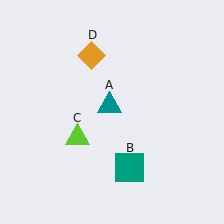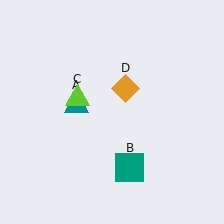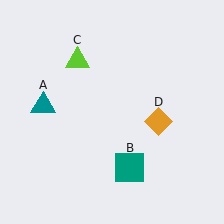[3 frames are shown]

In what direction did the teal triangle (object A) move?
The teal triangle (object A) moved left.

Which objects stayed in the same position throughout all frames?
Teal square (object B) remained stationary.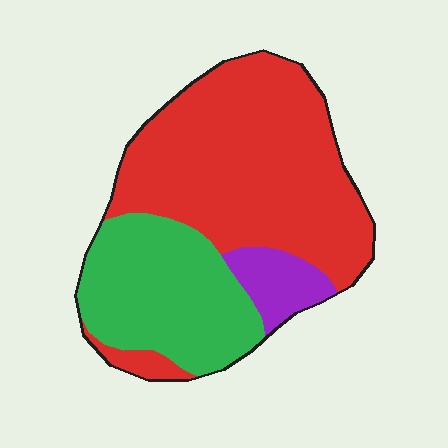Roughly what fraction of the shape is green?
Green covers about 30% of the shape.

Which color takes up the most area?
Red, at roughly 60%.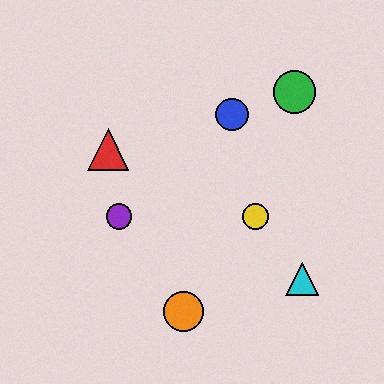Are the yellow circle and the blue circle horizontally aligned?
No, the yellow circle is at y≈216 and the blue circle is at y≈114.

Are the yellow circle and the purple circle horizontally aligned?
Yes, both are at y≈216.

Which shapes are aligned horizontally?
The yellow circle, the purple circle are aligned horizontally.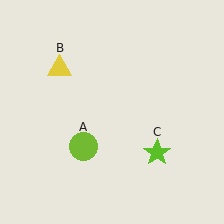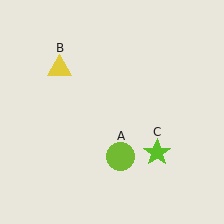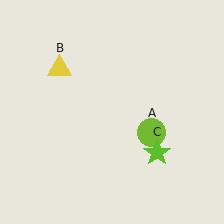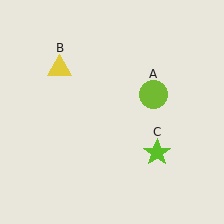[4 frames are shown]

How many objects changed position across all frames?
1 object changed position: lime circle (object A).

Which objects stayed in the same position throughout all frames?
Yellow triangle (object B) and lime star (object C) remained stationary.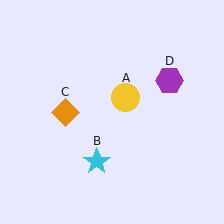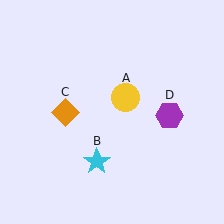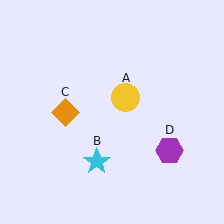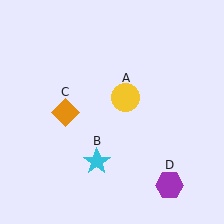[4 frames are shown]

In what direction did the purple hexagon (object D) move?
The purple hexagon (object D) moved down.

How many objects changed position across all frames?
1 object changed position: purple hexagon (object D).